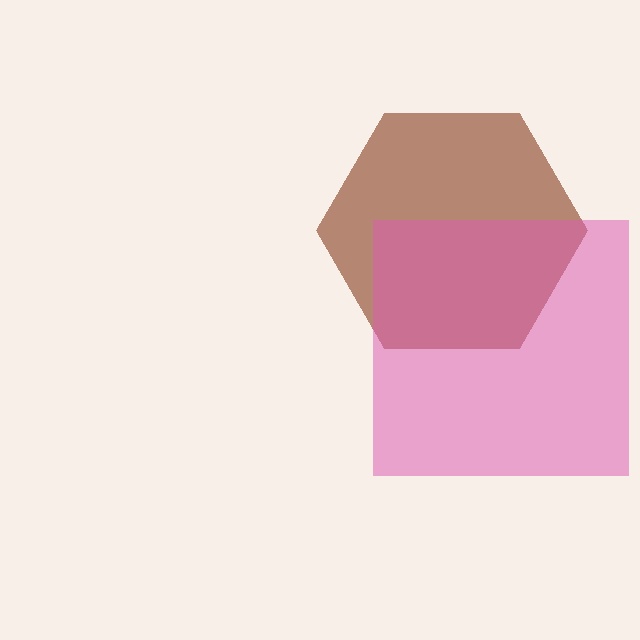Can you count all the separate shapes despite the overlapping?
Yes, there are 2 separate shapes.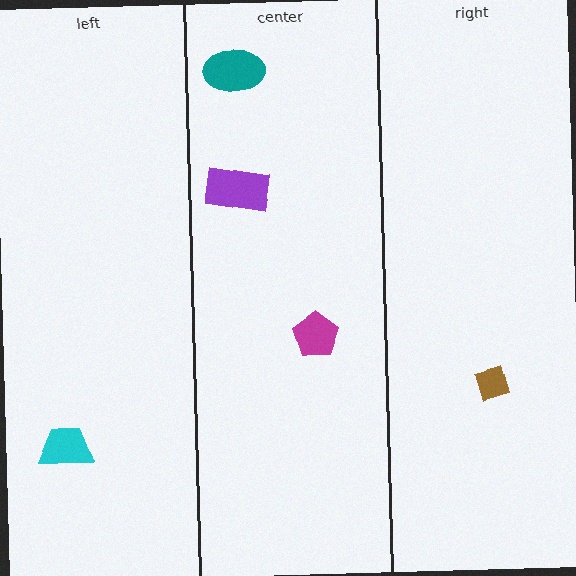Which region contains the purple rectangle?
The center region.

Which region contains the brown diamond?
The right region.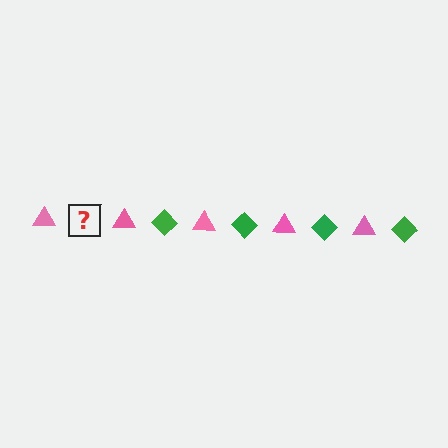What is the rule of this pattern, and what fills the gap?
The rule is that the pattern alternates between pink triangle and green diamond. The gap should be filled with a green diamond.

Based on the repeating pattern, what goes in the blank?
The blank should be a green diamond.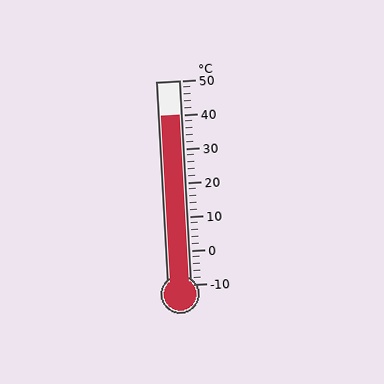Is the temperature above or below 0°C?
The temperature is above 0°C.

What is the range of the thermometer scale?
The thermometer scale ranges from -10°C to 50°C.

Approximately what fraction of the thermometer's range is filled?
The thermometer is filled to approximately 85% of its range.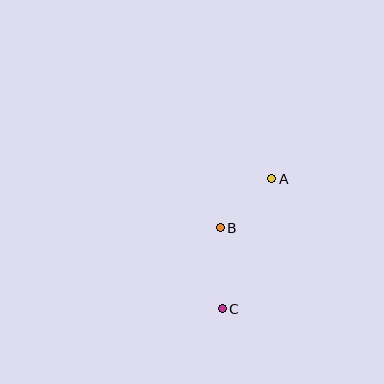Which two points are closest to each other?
Points A and B are closest to each other.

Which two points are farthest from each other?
Points A and C are farthest from each other.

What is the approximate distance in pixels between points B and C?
The distance between B and C is approximately 81 pixels.